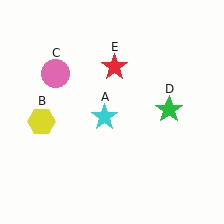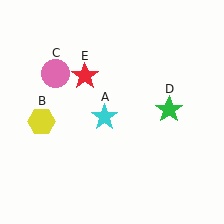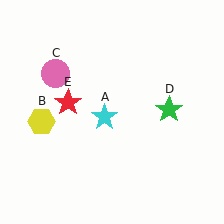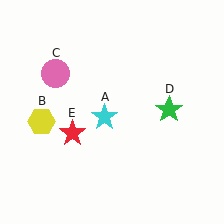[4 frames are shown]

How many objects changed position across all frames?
1 object changed position: red star (object E).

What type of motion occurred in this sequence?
The red star (object E) rotated counterclockwise around the center of the scene.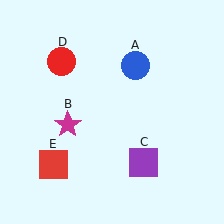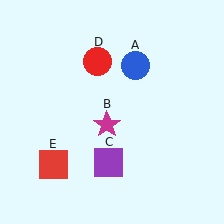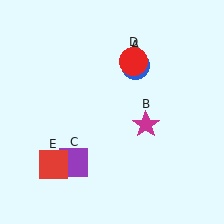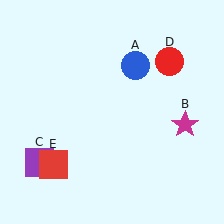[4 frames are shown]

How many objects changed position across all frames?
3 objects changed position: magenta star (object B), purple square (object C), red circle (object D).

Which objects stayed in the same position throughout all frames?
Blue circle (object A) and red square (object E) remained stationary.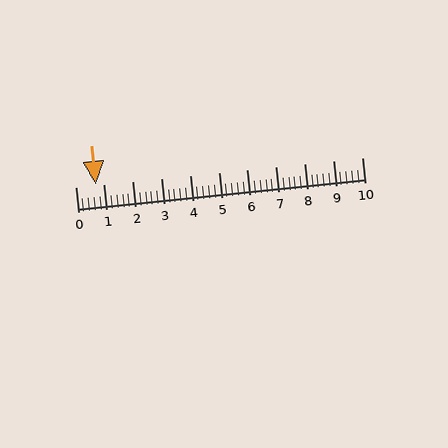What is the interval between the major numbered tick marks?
The major tick marks are spaced 1 units apart.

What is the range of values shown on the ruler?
The ruler shows values from 0 to 10.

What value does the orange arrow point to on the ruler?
The orange arrow points to approximately 0.7.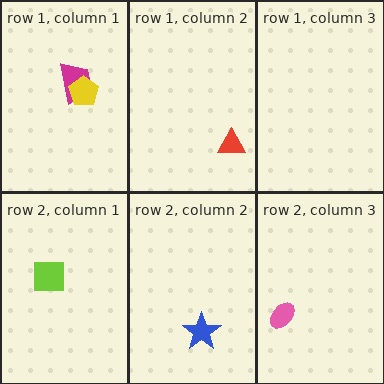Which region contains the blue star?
The row 2, column 2 region.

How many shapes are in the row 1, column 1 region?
2.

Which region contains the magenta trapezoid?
The row 1, column 1 region.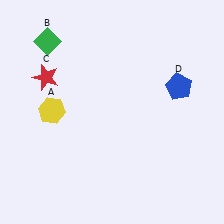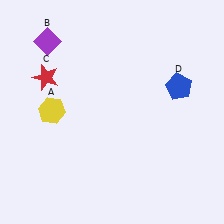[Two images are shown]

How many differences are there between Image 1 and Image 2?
There is 1 difference between the two images.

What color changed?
The diamond (B) changed from green in Image 1 to purple in Image 2.